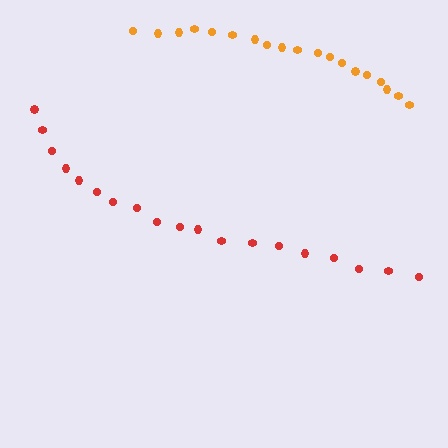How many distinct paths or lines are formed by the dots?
There are 2 distinct paths.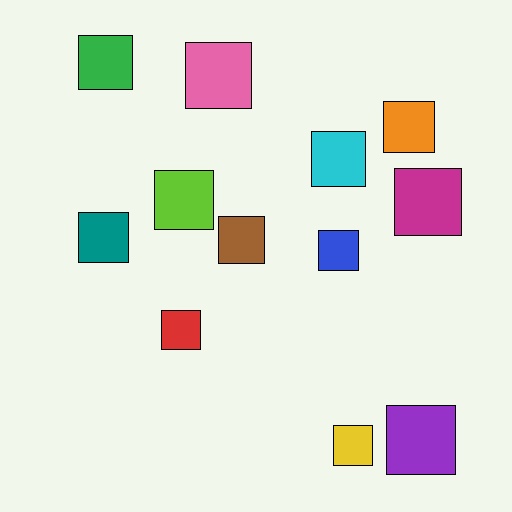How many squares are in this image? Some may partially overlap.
There are 12 squares.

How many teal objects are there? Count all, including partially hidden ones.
There is 1 teal object.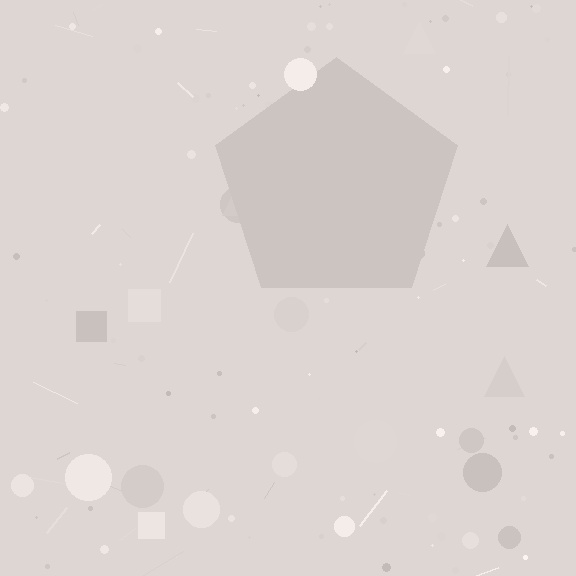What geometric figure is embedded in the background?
A pentagon is embedded in the background.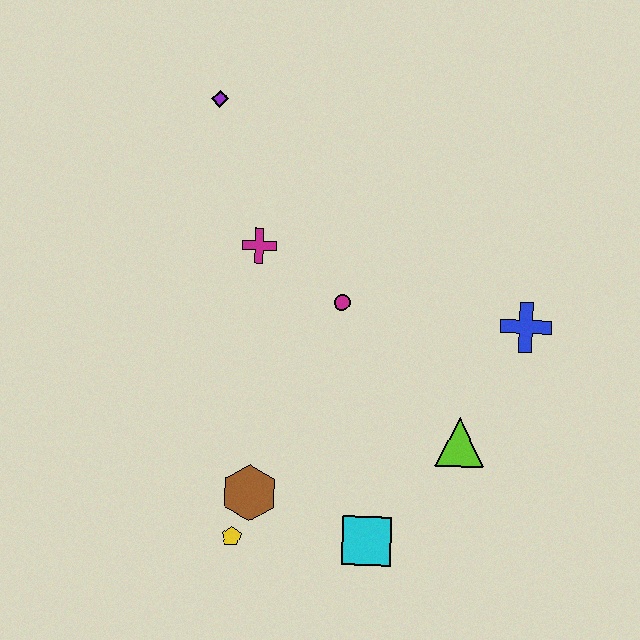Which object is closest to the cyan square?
The brown hexagon is closest to the cyan square.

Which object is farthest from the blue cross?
The purple diamond is farthest from the blue cross.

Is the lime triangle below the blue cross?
Yes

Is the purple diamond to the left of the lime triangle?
Yes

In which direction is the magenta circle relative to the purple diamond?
The magenta circle is below the purple diamond.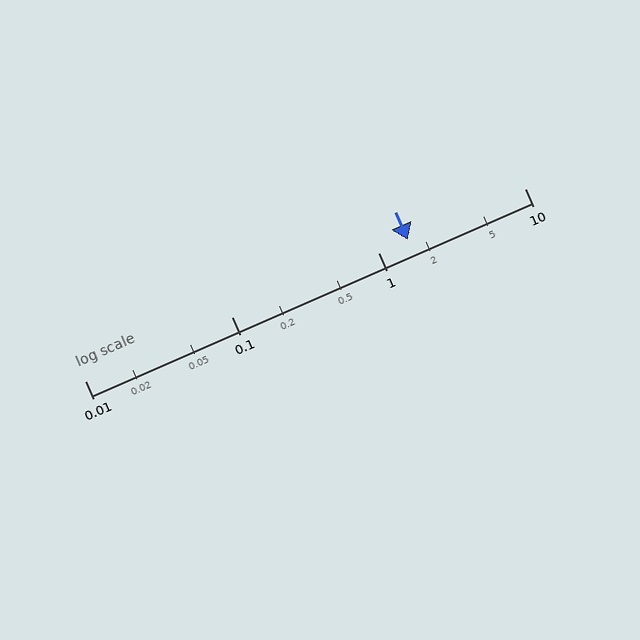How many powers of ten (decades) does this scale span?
The scale spans 3 decades, from 0.01 to 10.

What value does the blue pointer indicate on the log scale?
The pointer indicates approximately 1.6.